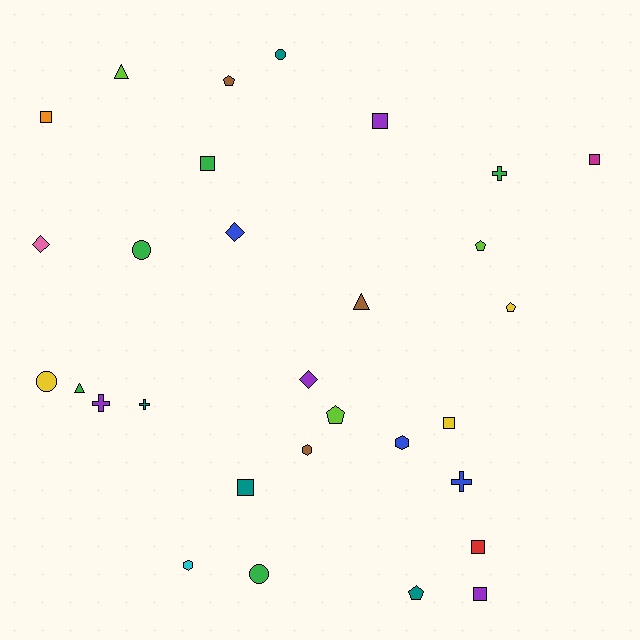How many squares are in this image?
There are 8 squares.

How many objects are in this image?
There are 30 objects.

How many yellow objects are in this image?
There are 3 yellow objects.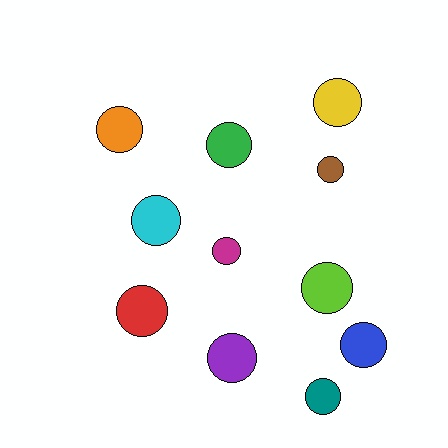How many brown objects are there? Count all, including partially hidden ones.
There is 1 brown object.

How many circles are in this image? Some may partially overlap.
There are 11 circles.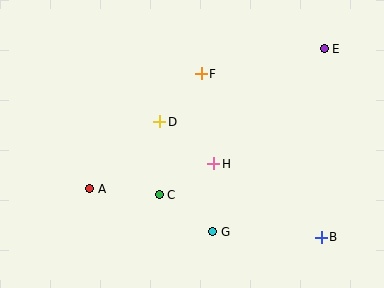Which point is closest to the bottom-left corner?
Point A is closest to the bottom-left corner.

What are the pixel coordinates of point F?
Point F is at (201, 74).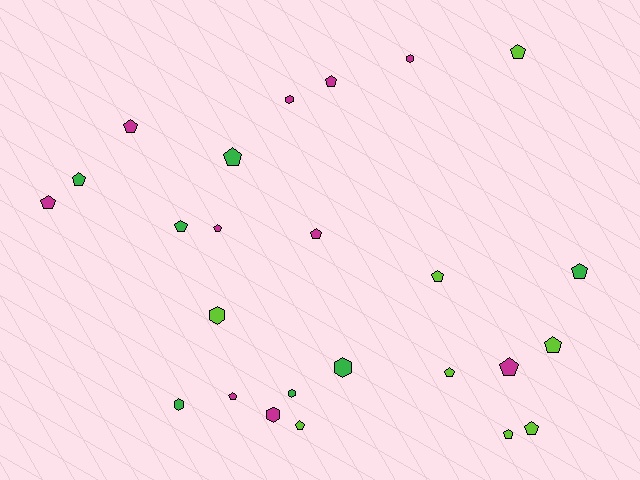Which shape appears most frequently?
Pentagon, with 18 objects.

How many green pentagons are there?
There are 4 green pentagons.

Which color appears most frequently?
Magenta, with 10 objects.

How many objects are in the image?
There are 25 objects.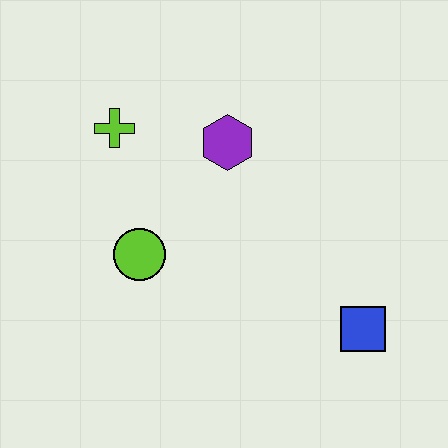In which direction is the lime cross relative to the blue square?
The lime cross is to the left of the blue square.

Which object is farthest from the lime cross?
The blue square is farthest from the lime cross.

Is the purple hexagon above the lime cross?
No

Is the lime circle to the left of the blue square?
Yes